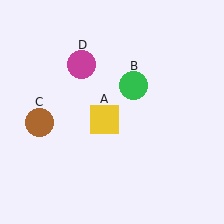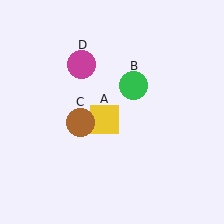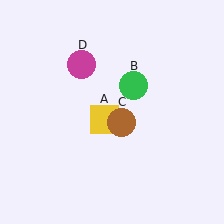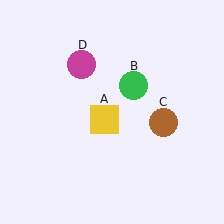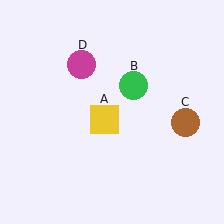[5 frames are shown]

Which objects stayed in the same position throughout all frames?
Yellow square (object A) and green circle (object B) and magenta circle (object D) remained stationary.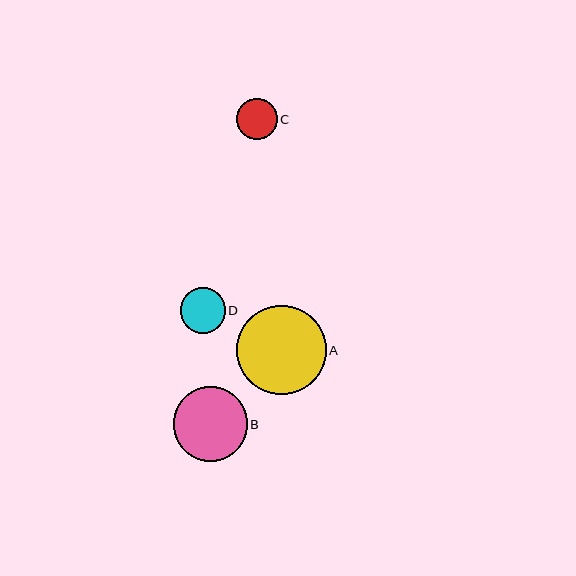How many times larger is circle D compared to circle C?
Circle D is approximately 1.1 times the size of circle C.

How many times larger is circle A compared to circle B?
Circle A is approximately 1.2 times the size of circle B.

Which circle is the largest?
Circle A is the largest with a size of approximately 90 pixels.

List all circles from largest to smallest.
From largest to smallest: A, B, D, C.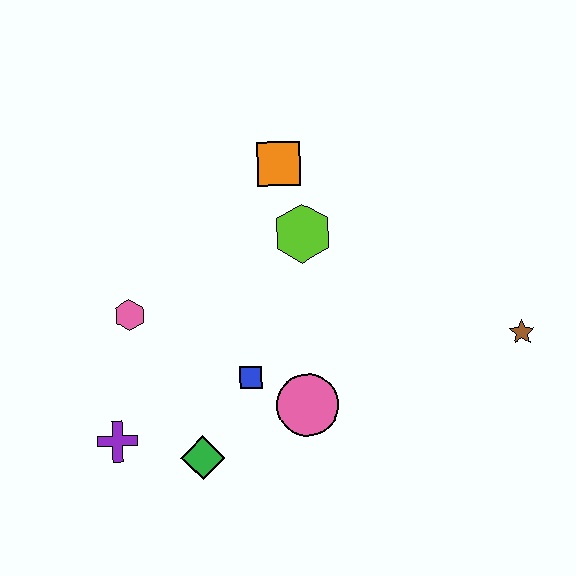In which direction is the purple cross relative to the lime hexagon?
The purple cross is below the lime hexagon.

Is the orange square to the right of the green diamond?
Yes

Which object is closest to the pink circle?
The blue square is closest to the pink circle.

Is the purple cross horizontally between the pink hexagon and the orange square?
No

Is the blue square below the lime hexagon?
Yes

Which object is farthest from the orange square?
The purple cross is farthest from the orange square.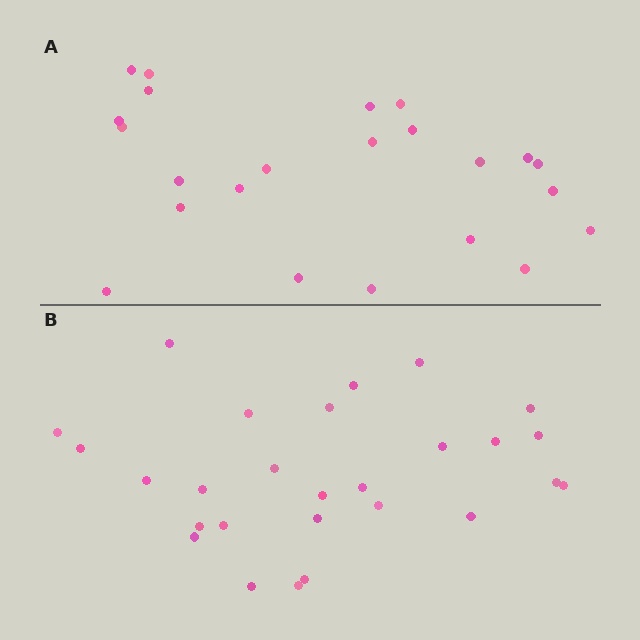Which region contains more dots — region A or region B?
Region B (the bottom region) has more dots.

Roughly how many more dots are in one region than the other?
Region B has about 4 more dots than region A.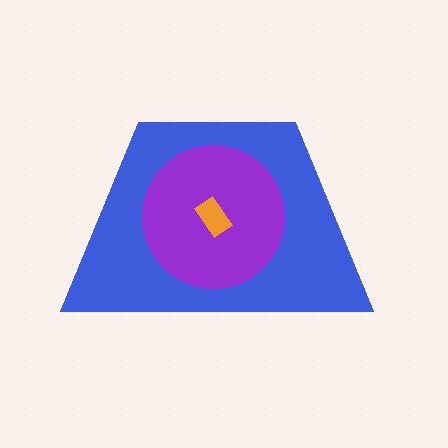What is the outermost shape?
The blue trapezoid.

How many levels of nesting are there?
3.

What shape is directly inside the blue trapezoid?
The purple circle.